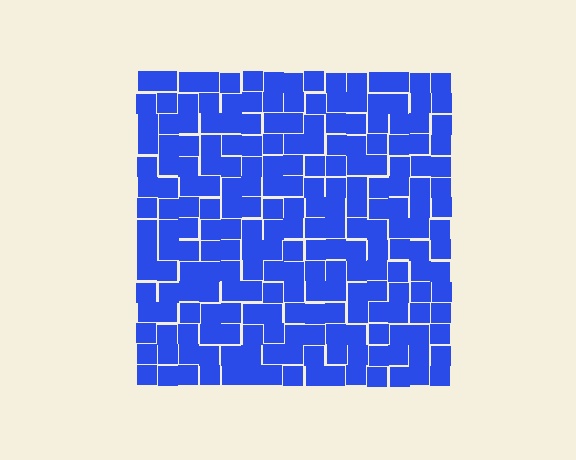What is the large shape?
The large shape is a square.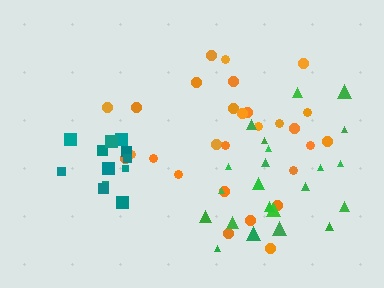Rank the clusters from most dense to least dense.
teal, orange, green.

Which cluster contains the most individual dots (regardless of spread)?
Orange (28).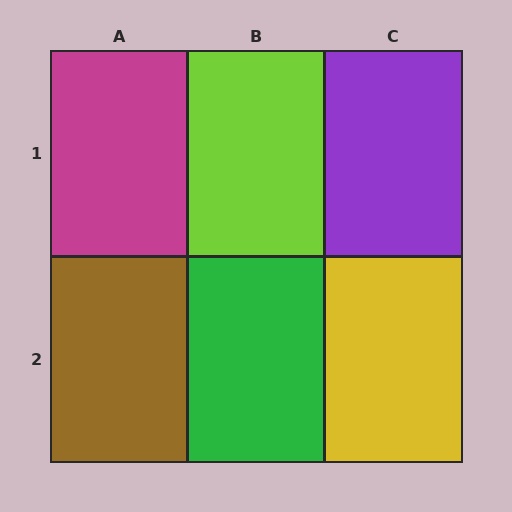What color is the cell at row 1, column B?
Lime.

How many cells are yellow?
1 cell is yellow.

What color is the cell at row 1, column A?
Magenta.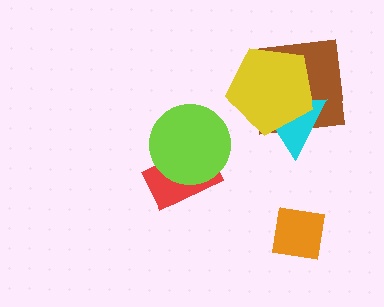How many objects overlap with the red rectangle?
1 object overlaps with the red rectangle.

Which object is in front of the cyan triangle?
The yellow pentagon is in front of the cyan triangle.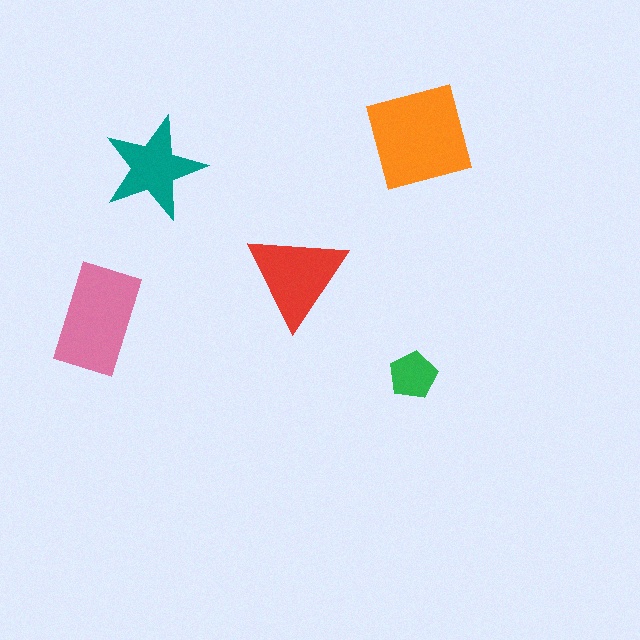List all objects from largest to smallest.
The orange square, the pink rectangle, the red triangle, the teal star, the green pentagon.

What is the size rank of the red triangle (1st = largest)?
3rd.